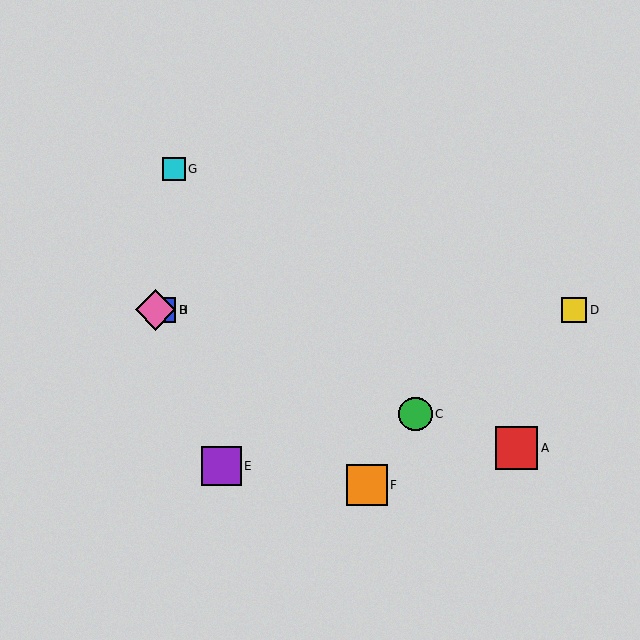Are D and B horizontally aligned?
Yes, both are at y≈310.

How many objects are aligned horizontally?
3 objects (B, D, H) are aligned horizontally.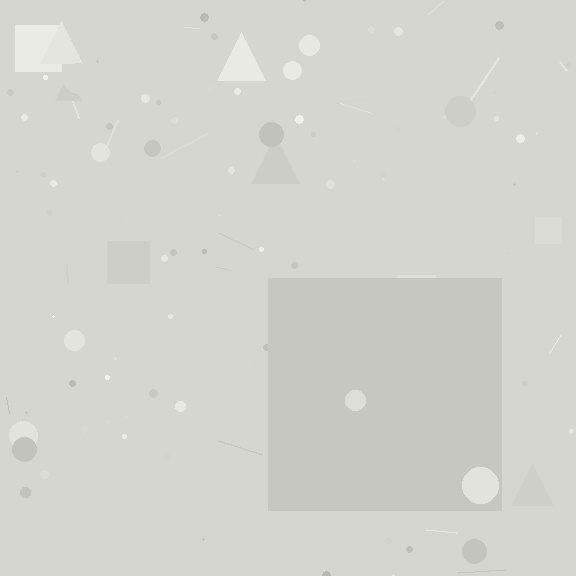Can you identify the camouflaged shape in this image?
The camouflaged shape is a square.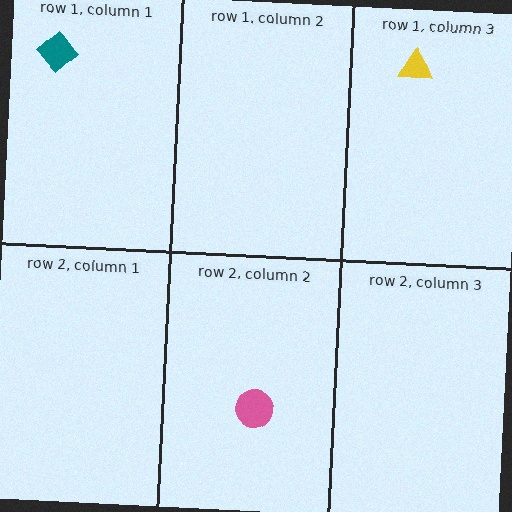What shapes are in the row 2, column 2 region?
The pink circle.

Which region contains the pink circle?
The row 2, column 2 region.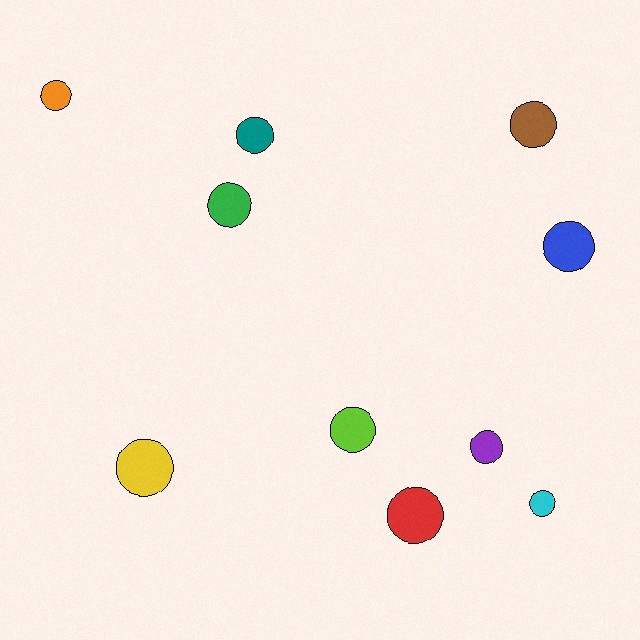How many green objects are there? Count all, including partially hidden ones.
There is 1 green object.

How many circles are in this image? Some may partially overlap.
There are 10 circles.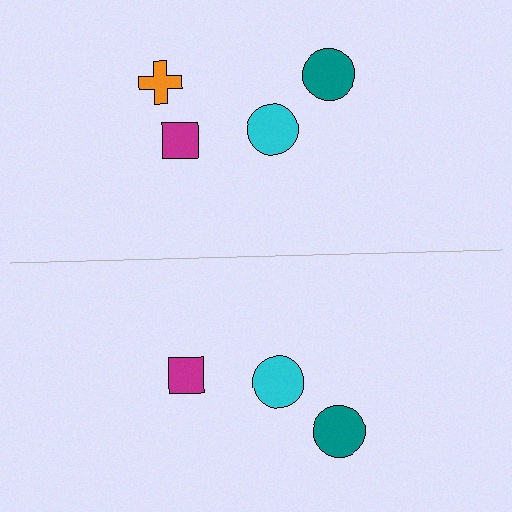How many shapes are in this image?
There are 7 shapes in this image.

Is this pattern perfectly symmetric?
No, the pattern is not perfectly symmetric. A orange cross is missing from the bottom side.